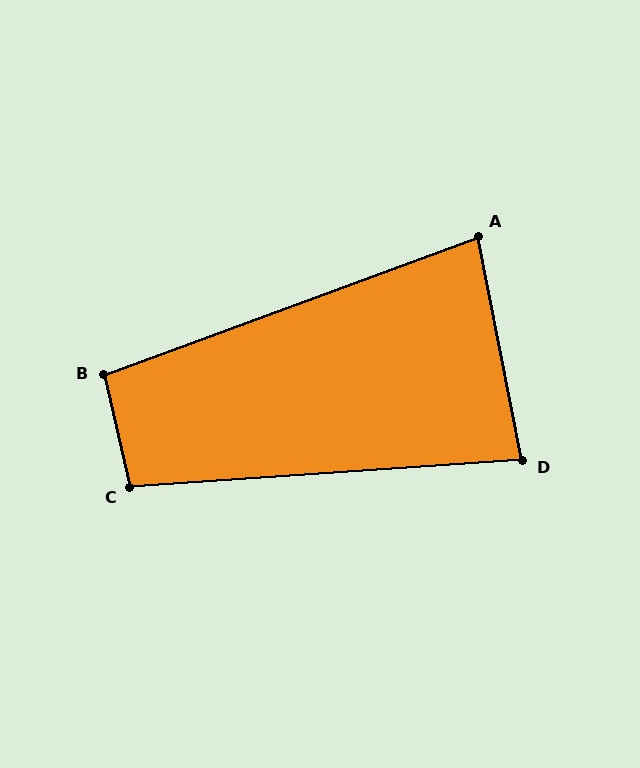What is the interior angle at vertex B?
Approximately 97 degrees (obtuse).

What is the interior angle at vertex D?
Approximately 83 degrees (acute).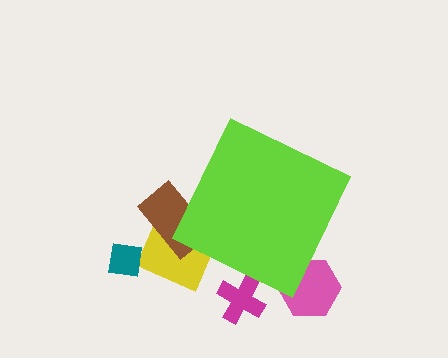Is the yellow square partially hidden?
Yes, the yellow square is partially hidden behind the lime diamond.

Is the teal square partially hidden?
No, the teal square is fully visible.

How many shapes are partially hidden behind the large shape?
4 shapes are partially hidden.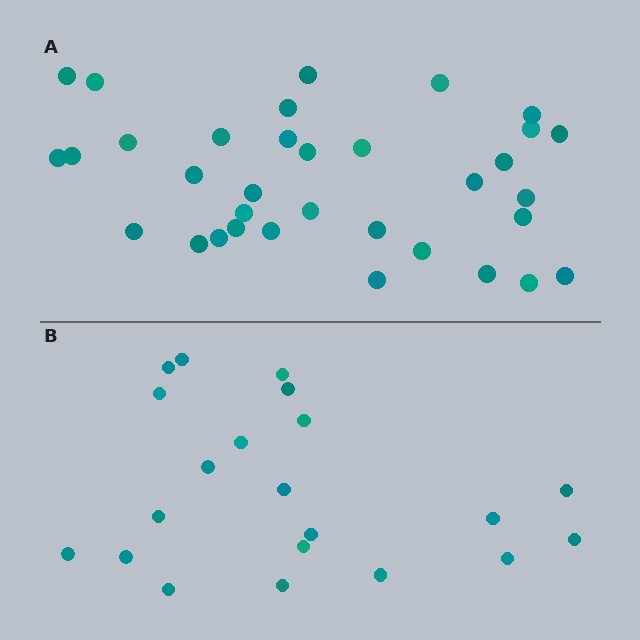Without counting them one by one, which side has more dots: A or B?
Region A (the top region) has more dots.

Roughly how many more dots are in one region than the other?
Region A has approximately 15 more dots than region B.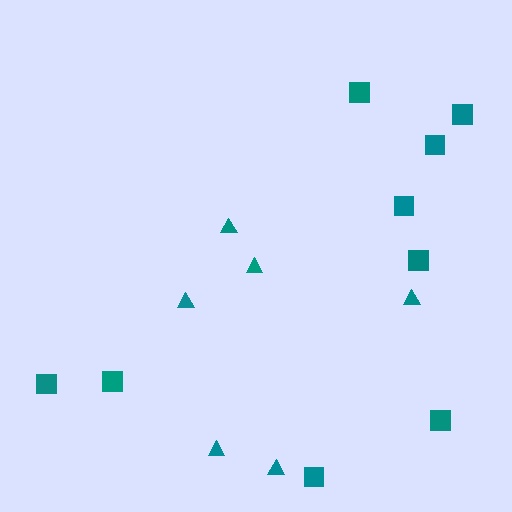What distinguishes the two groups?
There are 2 groups: one group of squares (9) and one group of triangles (6).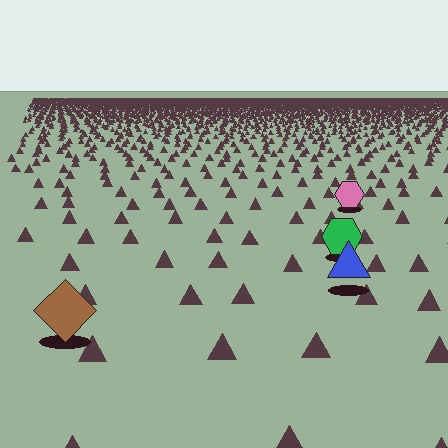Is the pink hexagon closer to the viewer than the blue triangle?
No. The blue triangle is closer — you can tell from the texture gradient: the ground texture is coarser near it.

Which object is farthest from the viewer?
The pink hexagon is farthest from the viewer. It appears smaller and the ground texture around it is denser.